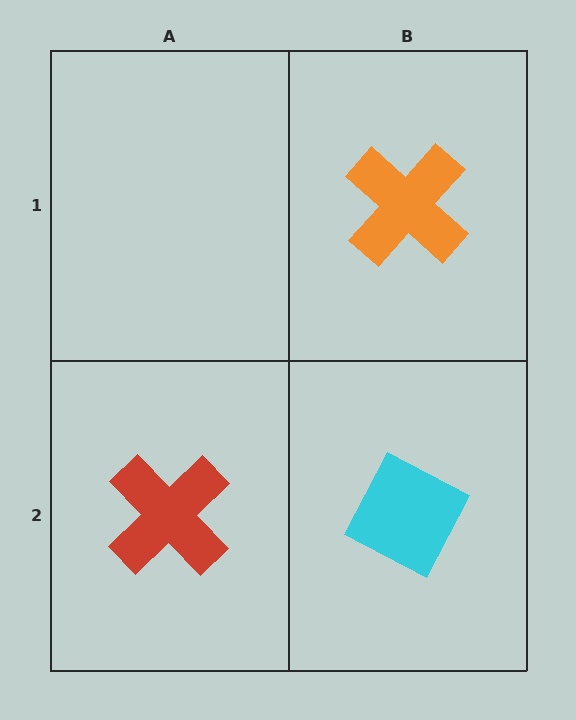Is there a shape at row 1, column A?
No, that cell is empty.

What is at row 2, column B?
A cyan diamond.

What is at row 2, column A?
A red cross.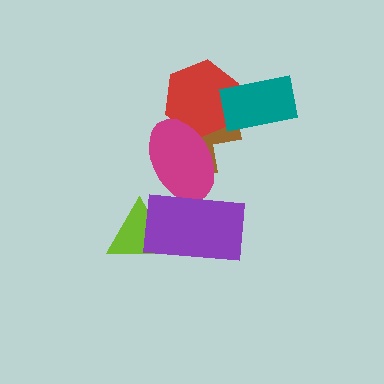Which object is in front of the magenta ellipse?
The purple rectangle is in front of the magenta ellipse.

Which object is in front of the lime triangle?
The purple rectangle is in front of the lime triangle.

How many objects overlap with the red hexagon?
3 objects overlap with the red hexagon.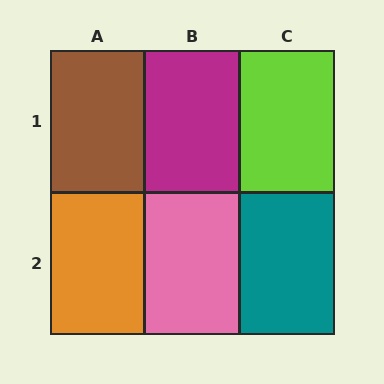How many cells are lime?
1 cell is lime.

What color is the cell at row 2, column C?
Teal.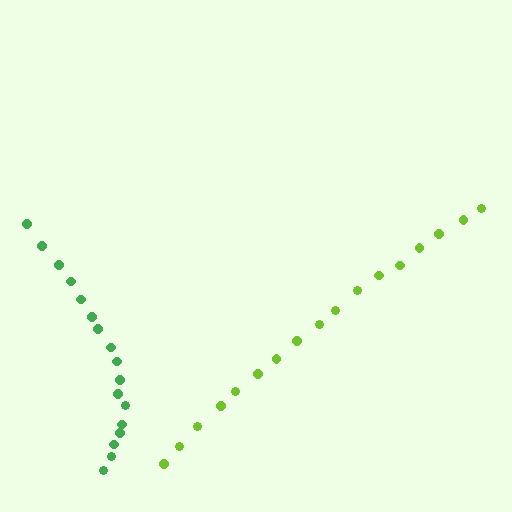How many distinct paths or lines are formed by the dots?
There are 2 distinct paths.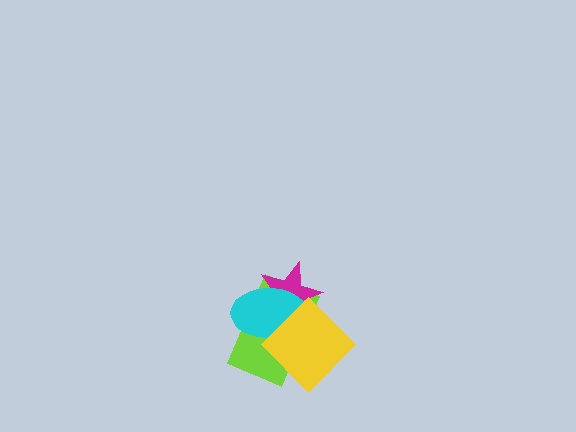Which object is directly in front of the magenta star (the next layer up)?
The cyan ellipse is directly in front of the magenta star.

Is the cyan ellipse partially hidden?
Yes, it is partially covered by another shape.